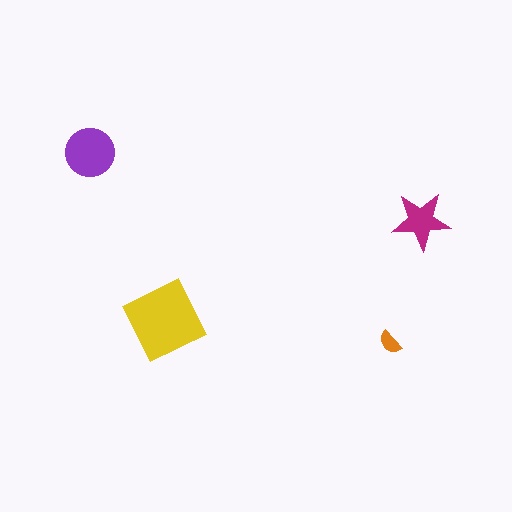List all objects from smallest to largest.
The orange semicircle, the magenta star, the purple circle, the yellow diamond.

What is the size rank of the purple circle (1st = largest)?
2nd.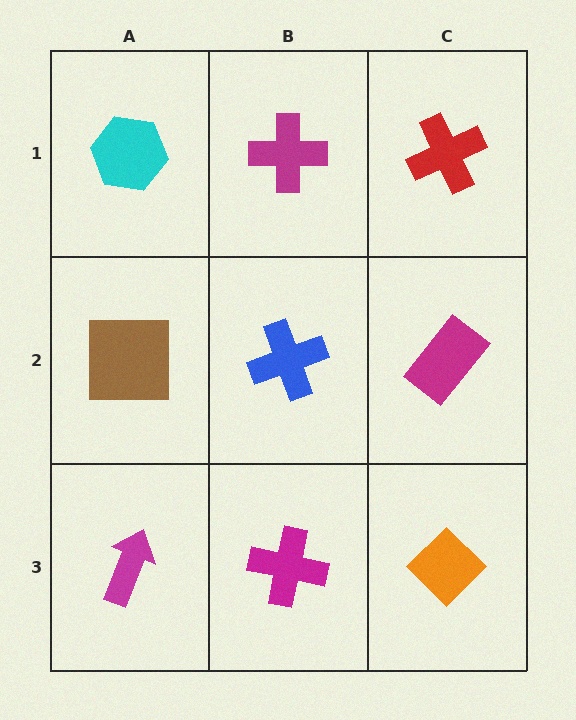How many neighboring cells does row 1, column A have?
2.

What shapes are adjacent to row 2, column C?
A red cross (row 1, column C), an orange diamond (row 3, column C), a blue cross (row 2, column B).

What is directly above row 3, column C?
A magenta rectangle.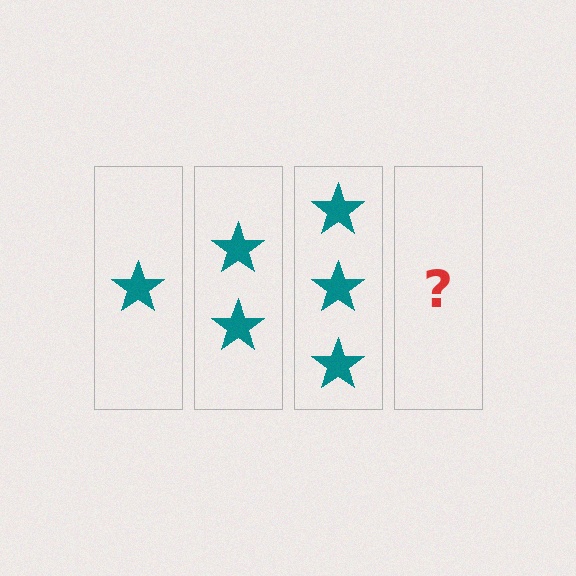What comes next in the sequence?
The next element should be 4 stars.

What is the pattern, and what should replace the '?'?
The pattern is that each step adds one more star. The '?' should be 4 stars.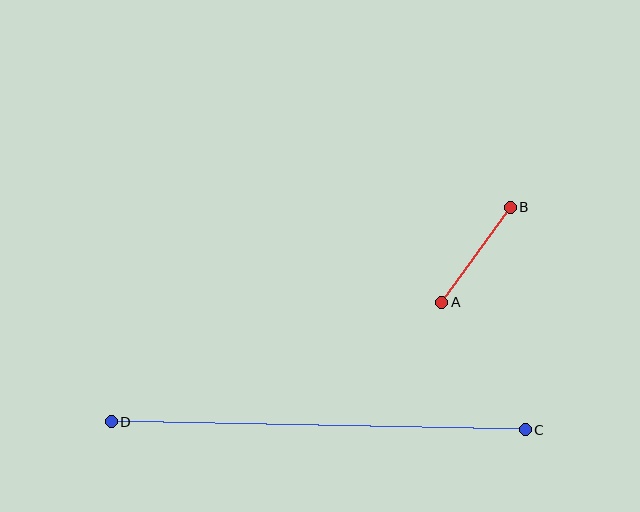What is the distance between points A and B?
The distance is approximately 117 pixels.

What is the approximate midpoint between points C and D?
The midpoint is at approximately (318, 426) pixels.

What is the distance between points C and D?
The distance is approximately 415 pixels.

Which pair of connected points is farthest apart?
Points C and D are farthest apart.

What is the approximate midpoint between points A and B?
The midpoint is at approximately (476, 255) pixels.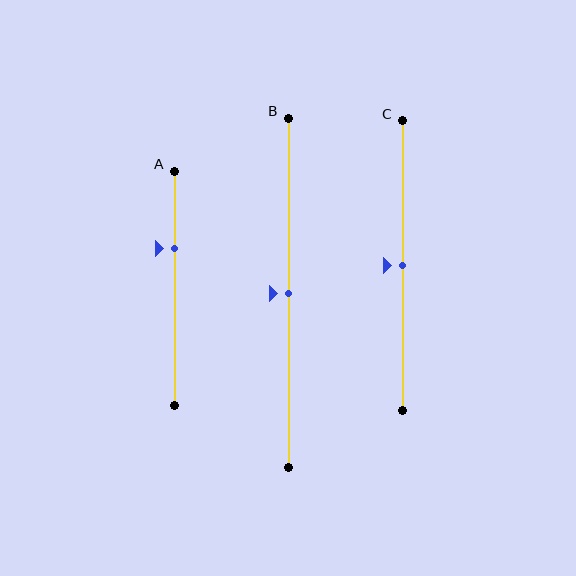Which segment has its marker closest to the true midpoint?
Segment B has its marker closest to the true midpoint.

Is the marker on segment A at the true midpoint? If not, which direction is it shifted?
No, the marker on segment A is shifted upward by about 17% of the segment length.